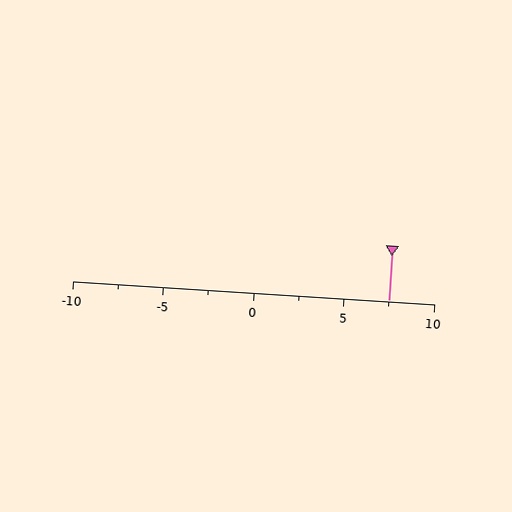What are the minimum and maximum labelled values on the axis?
The axis runs from -10 to 10.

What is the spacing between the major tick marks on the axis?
The major ticks are spaced 5 apart.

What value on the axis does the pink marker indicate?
The marker indicates approximately 7.5.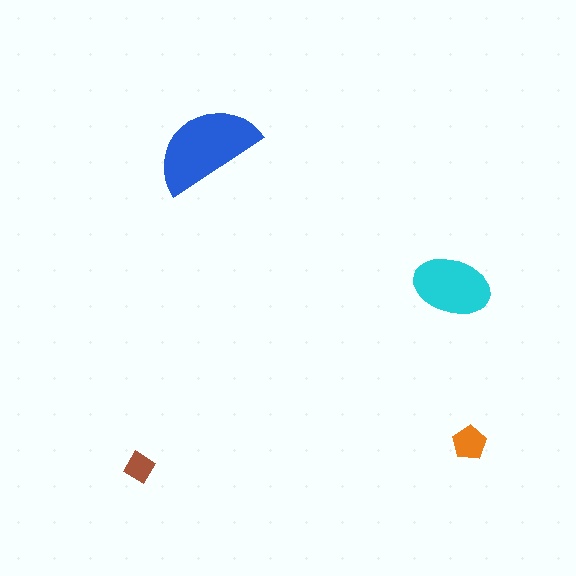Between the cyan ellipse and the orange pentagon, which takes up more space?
The cyan ellipse.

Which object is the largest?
The blue semicircle.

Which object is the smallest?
The brown diamond.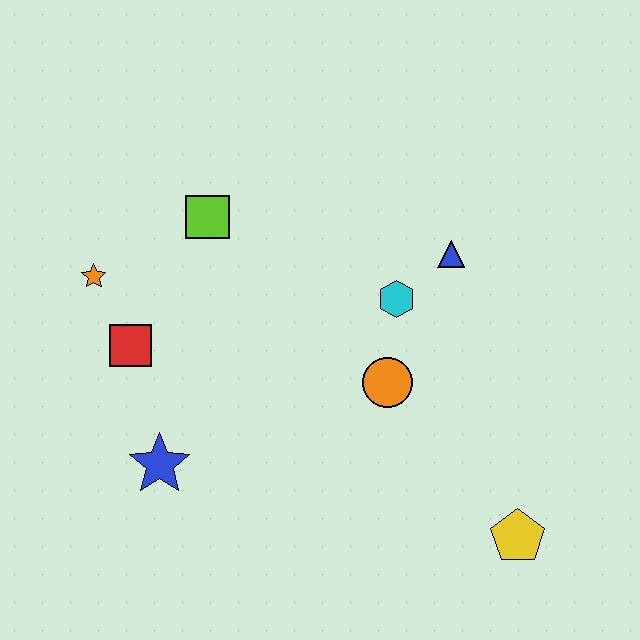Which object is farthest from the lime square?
The yellow pentagon is farthest from the lime square.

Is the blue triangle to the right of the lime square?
Yes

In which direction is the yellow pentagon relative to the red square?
The yellow pentagon is to the right of the red square.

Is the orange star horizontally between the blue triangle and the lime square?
No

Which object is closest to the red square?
The orange star is closest to the red square.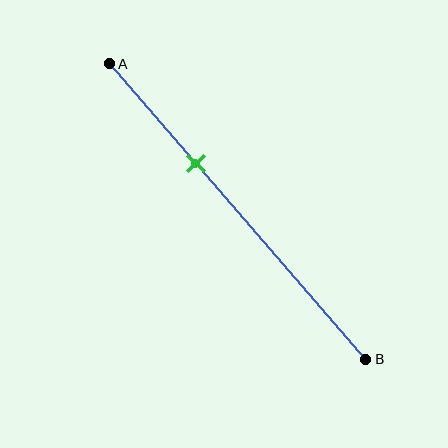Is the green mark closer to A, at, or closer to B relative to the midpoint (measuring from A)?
The green mark is closer to point A than the midpoint of segment AB.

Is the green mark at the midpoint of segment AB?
No, the mark is at about 35% from A, not at the 50% midpoint.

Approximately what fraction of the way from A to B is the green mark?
The green mark is approximately 35% of the way from A to B.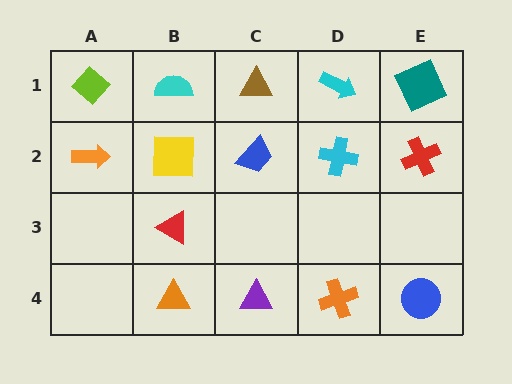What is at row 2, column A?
An orange arrow.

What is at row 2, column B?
A yellow square.